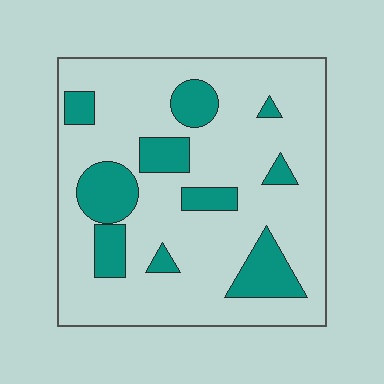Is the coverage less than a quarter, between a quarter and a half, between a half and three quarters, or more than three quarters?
Less than a quarter.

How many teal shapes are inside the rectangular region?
10.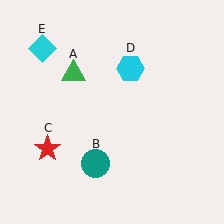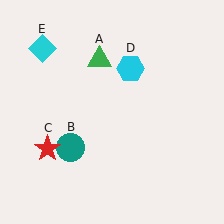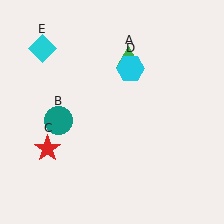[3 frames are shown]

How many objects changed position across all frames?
2 objects changed position: green triangle (object A), teal circle (object B).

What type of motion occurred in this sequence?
The green triangle (object A), teal circle (object B) rotated clockwise around the center of the scene.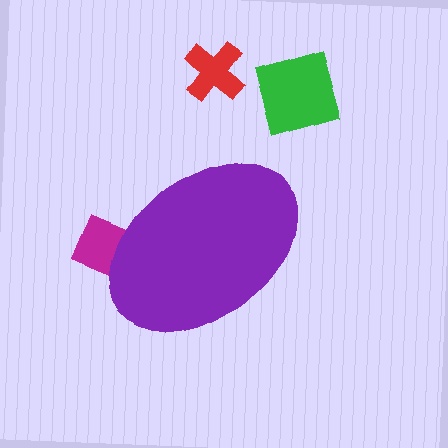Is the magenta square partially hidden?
Yes, the magenta square is partially hidden behind the purple ellipse.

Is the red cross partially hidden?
No, the red cross is fully visible.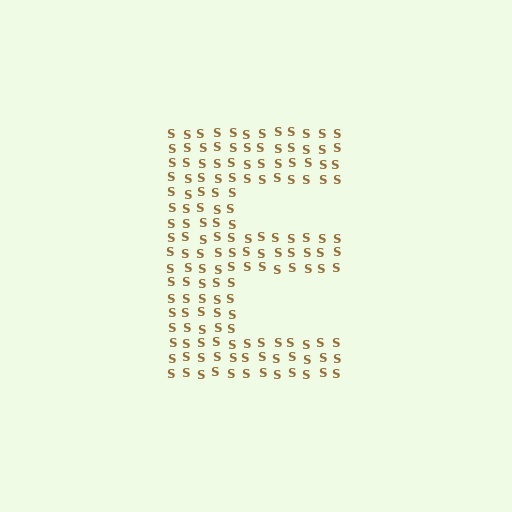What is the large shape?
The large shape is the letter E.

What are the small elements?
The small elements are letter S's.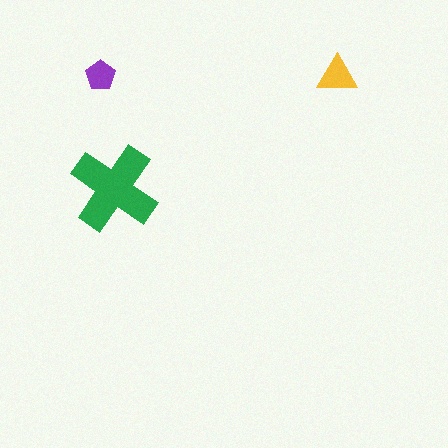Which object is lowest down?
The green cross is bottommost.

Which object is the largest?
The green cross.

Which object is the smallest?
The purple pentagon.